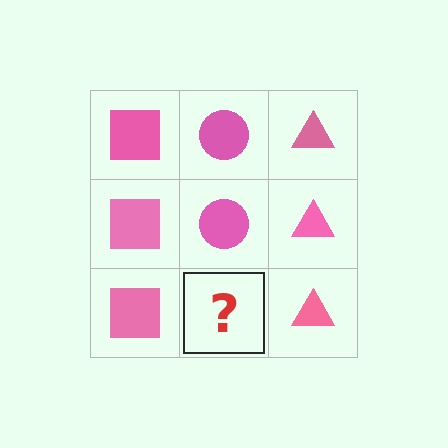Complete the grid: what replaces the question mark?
The question mark should be replaced with a pink circle.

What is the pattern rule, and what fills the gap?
The rule is that each column has a consistent shape. The gap should be filled with a pink circle.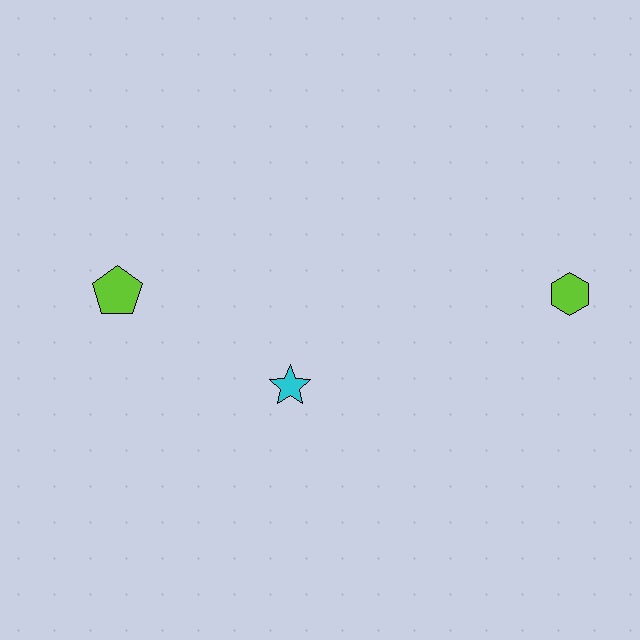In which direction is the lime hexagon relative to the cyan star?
The lime hexagon is to the right of the cyan star.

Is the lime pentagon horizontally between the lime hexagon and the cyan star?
No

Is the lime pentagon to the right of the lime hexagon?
No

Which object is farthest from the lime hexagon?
The lime pentagon is farthest from the lime hexagon.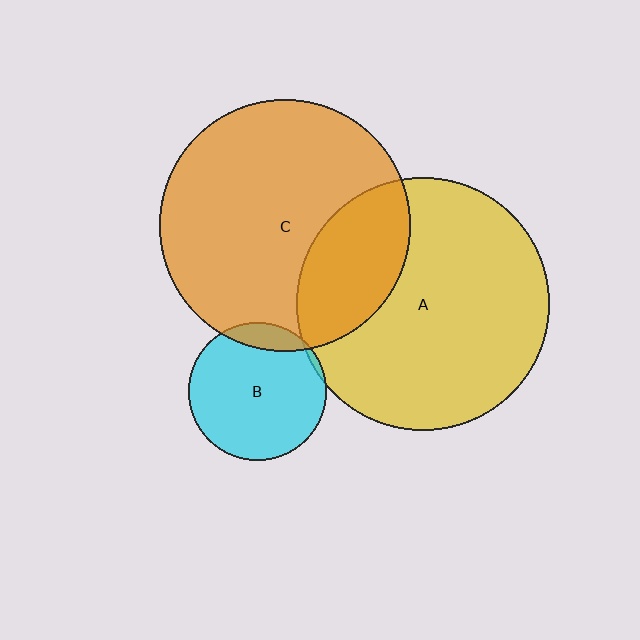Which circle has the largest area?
Circle A (yellow).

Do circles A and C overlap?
Yes.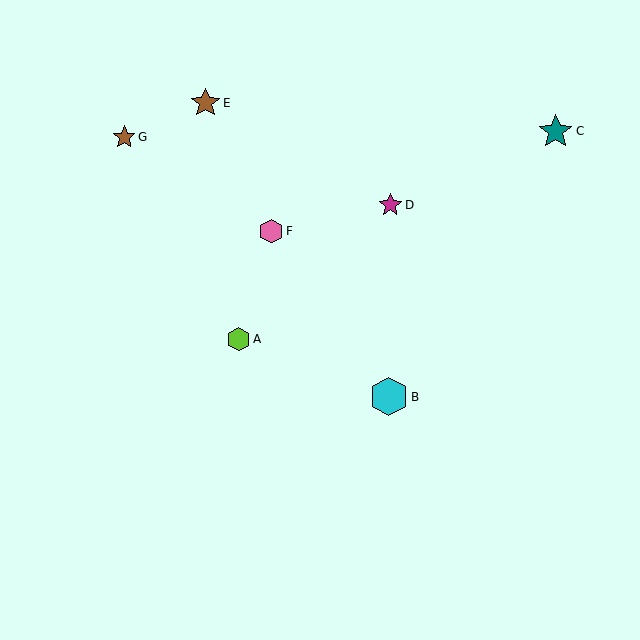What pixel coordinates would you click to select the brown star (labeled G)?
Click at (124, 137) to select the brown star G.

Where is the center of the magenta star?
The center of the magenta star is at (390, 205).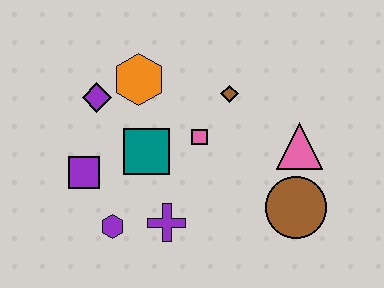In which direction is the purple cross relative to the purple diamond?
The purple cross is below the purple diamond.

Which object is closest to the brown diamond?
The pink square is closest to the brown diamond.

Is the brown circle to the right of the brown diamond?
Yes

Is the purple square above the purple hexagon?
Yes